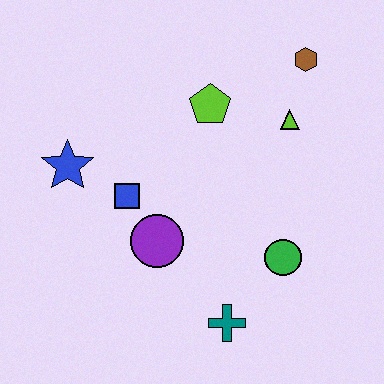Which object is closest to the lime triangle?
The brown hexagon is closest to the lime triangle.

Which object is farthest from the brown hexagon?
The teal cross is farthest from the brown hexagon.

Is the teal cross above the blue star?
No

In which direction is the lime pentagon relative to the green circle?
The lime pentagon is above the green circle.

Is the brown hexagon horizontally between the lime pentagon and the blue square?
No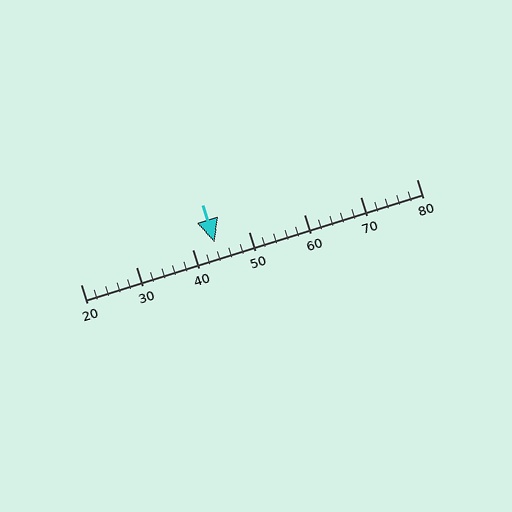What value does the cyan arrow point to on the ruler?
The cyan arrow points to approximately 44.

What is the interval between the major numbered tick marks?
The major tick marks are spaced 10 units apart.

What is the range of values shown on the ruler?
The ruler shows values from 20 to 80.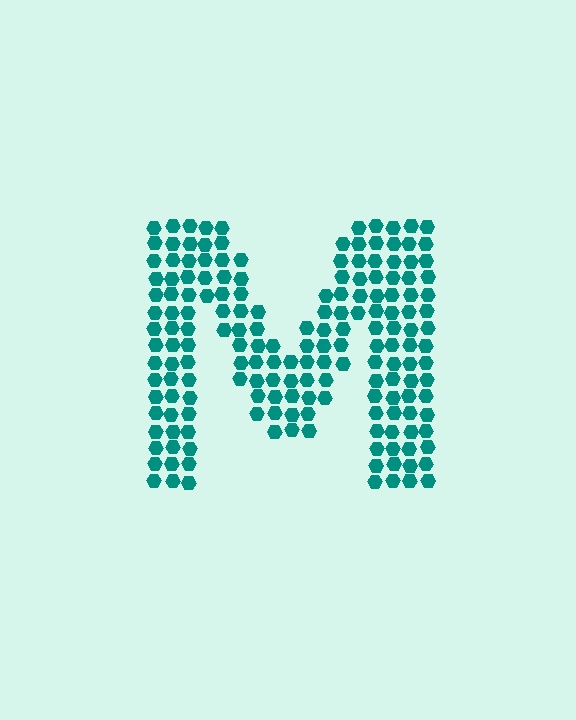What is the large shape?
The large shape is the letter M.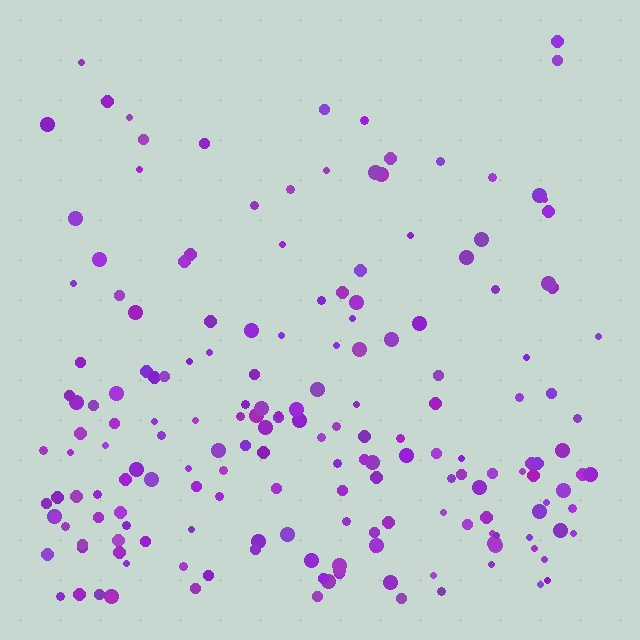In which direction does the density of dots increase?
From top to bottom, with the bottom side densest.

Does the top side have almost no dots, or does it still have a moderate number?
Still a moderate number, just noticeably fewer than the bottom.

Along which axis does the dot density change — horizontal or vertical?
Vertical.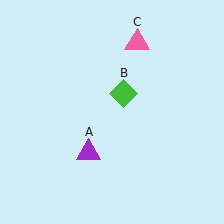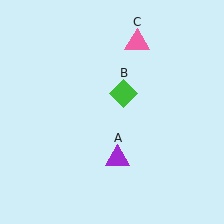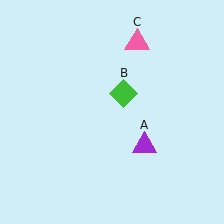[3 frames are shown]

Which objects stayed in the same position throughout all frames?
Green diamond (object B) and pink triangle (object C) remained stationary.